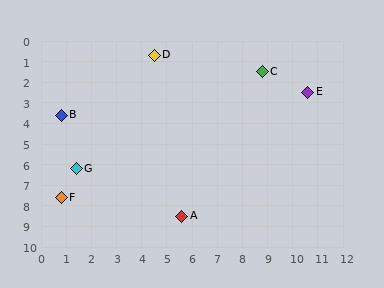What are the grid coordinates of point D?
Point D is at approximately (4.5, 0.7).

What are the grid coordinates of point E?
Point E is at approximately (10.6, 2.5).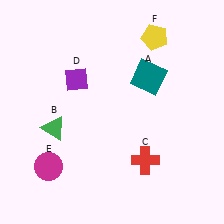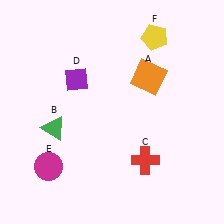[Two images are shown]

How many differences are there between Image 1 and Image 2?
There is 1 difference between the two images.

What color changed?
The square (A) changed from teal in Image 1 to orange in Image 2.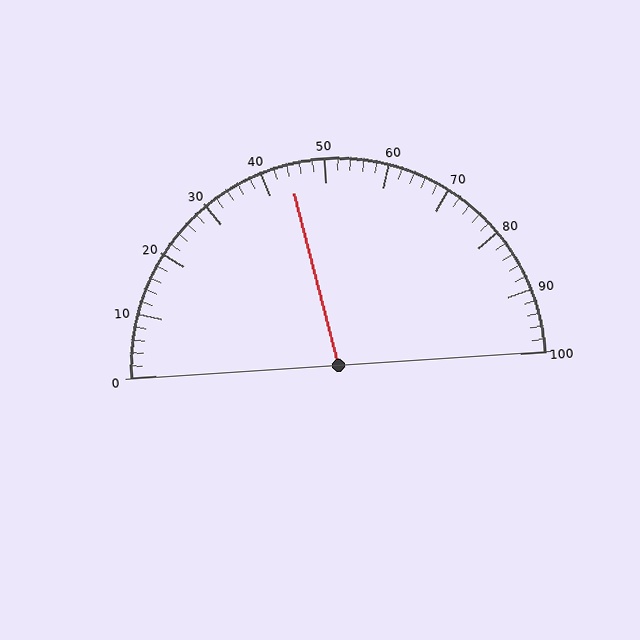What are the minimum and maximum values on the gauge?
The gauge ranges from 0 to 100.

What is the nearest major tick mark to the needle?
The nearest major tick mark is 40.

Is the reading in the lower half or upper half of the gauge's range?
The reading is in the lower half of the range (0 to 100).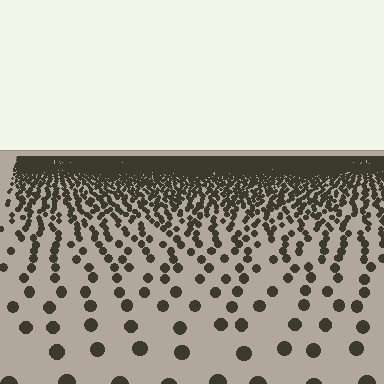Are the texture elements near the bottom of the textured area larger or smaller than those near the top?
Larger. Near the bottom, elements are closer to the viewer and appear at a bigger on-screen size.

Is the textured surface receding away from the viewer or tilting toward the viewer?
The surface is receding away from the viewer. Texture elements get smaller and denser toward the top.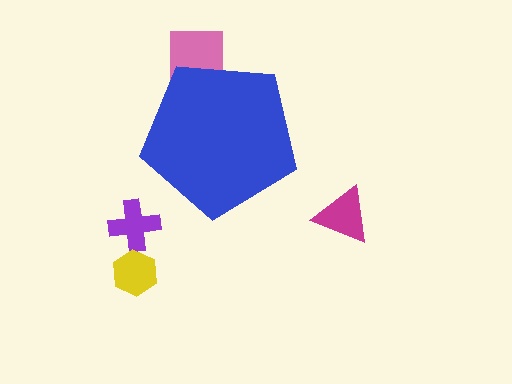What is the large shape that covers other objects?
A blue pentagon.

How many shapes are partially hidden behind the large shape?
1 shape is partially hidden.